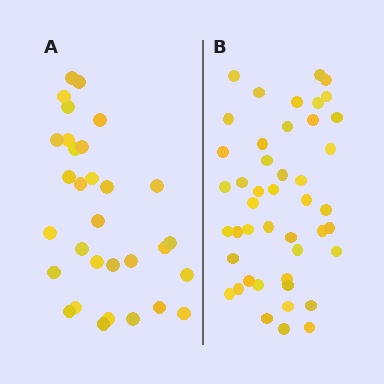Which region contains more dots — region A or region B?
Region B (the right region) has more dots.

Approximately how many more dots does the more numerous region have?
Region B has approximately 15 more dots than region A.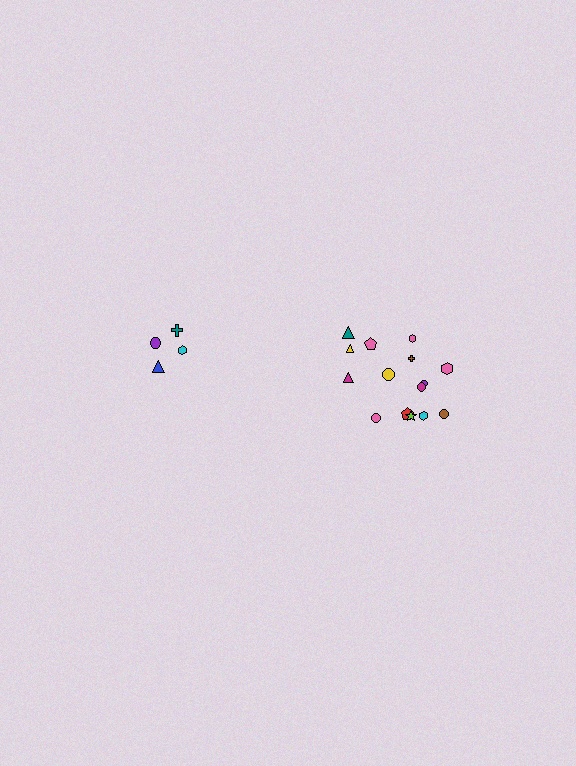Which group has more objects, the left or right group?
The right group.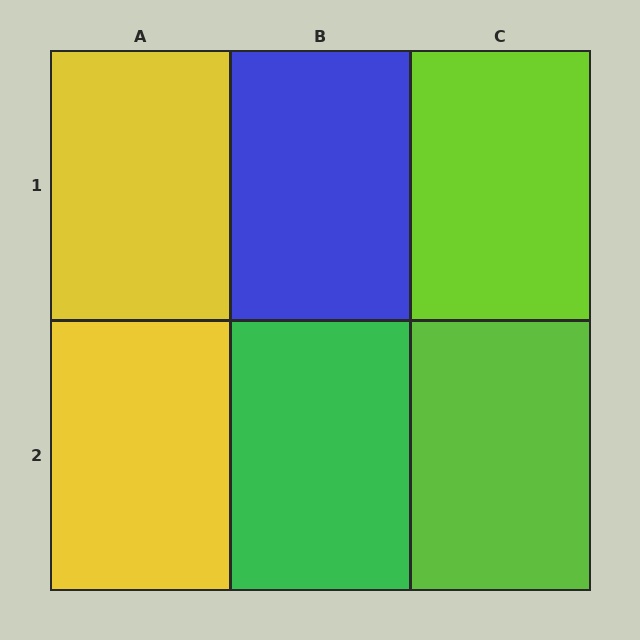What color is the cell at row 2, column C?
Lime.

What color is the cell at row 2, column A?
Yellow.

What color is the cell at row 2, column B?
Green.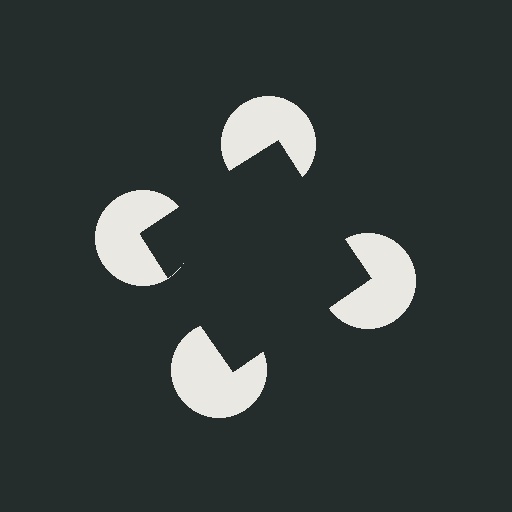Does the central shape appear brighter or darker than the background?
It typically appears slightly darker than the background, even though no actual brightness change is drawn.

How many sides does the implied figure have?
4 sides.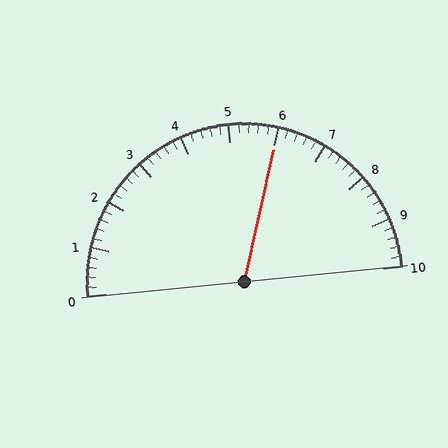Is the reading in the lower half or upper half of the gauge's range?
The reading is in the upper half of the range (0 to 10).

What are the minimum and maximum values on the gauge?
The gauge ranges from 0 to 10.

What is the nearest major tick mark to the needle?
The nearest major tick mark is 6.